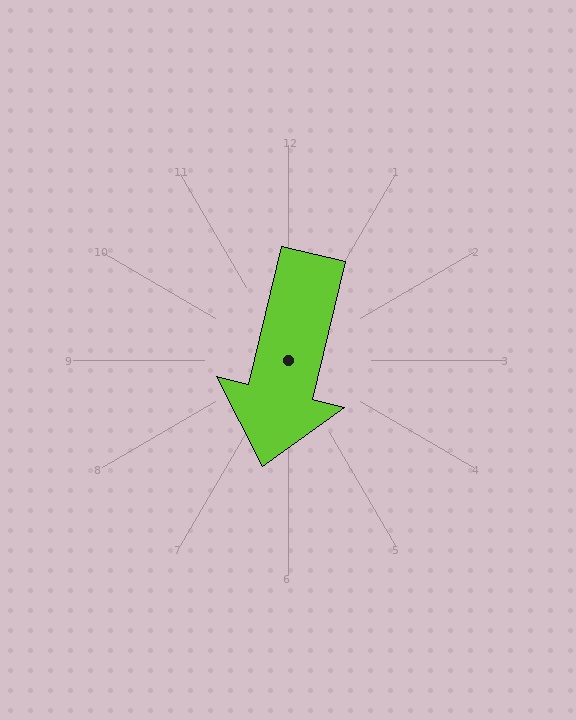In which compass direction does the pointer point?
South.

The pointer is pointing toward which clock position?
Roughly 6 o'clock.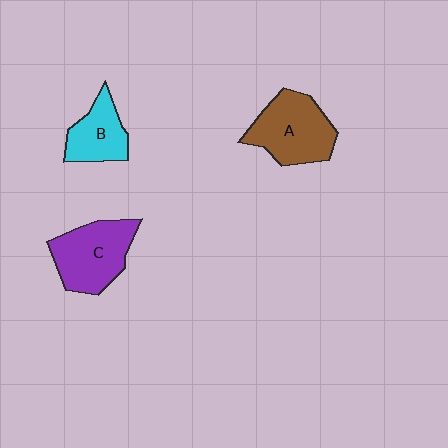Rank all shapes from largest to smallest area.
From largest to smallest: A (brown), C (purple), B (cyan).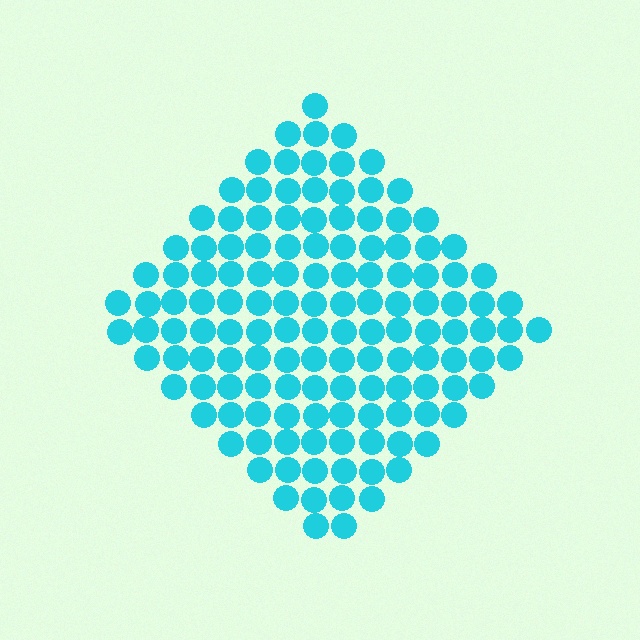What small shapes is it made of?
It is made of small circles.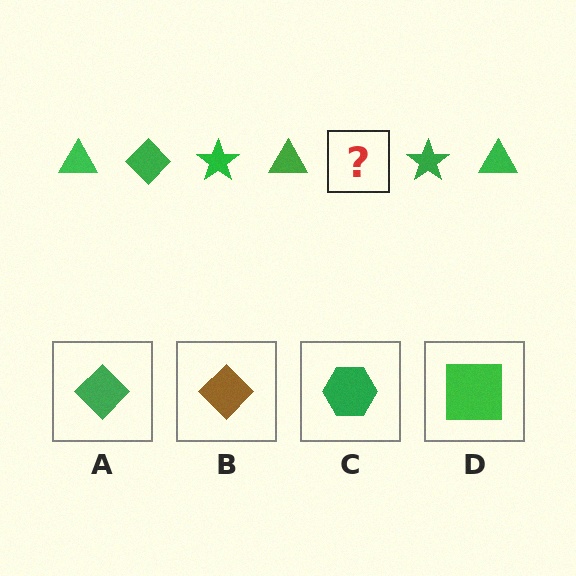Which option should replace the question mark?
Option A.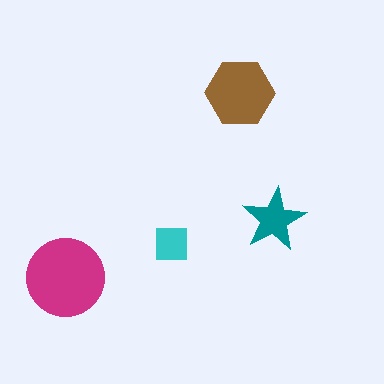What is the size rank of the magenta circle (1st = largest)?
1st.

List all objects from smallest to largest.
The cyan square, the teal star, the brown hexagon, the magenta circle.